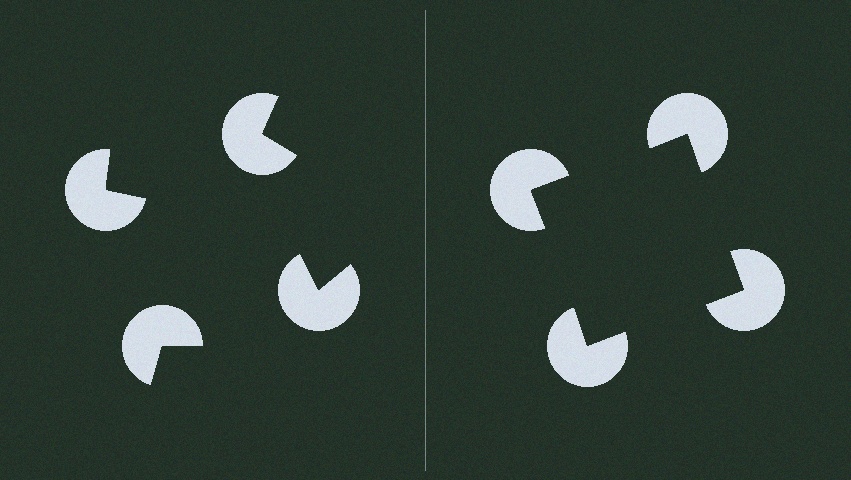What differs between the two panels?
The pac-man discs are positioned identically on both sides; only the wedge orientations differ. On the right they align to a square; on the left they are misaligned.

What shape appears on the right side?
An illusory square.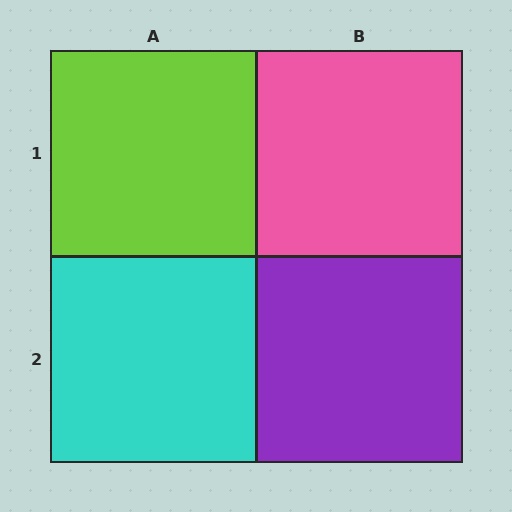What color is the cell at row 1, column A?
Lime.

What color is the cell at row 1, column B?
Pink.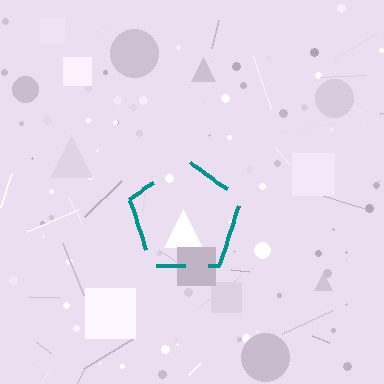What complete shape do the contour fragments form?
The contour fragments form a pentagon.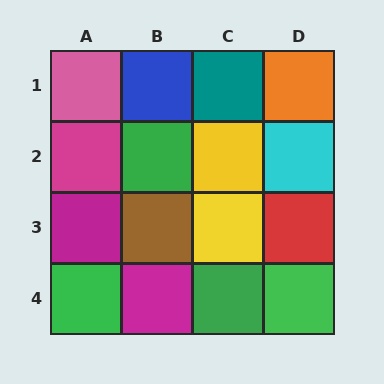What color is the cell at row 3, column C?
Yellow.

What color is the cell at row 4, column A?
Green.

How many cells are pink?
1 cell is pink.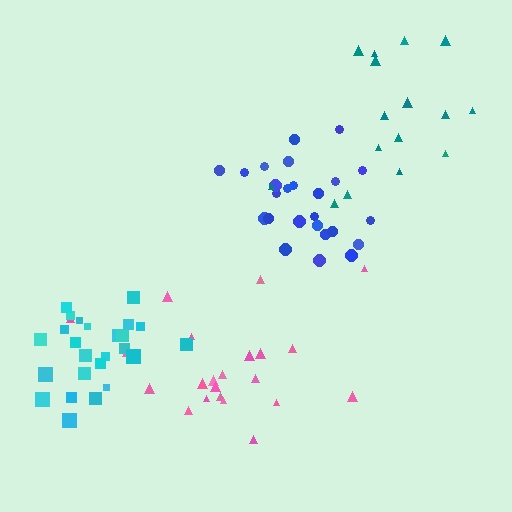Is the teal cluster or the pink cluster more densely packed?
Pink.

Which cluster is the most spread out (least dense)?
Teal.